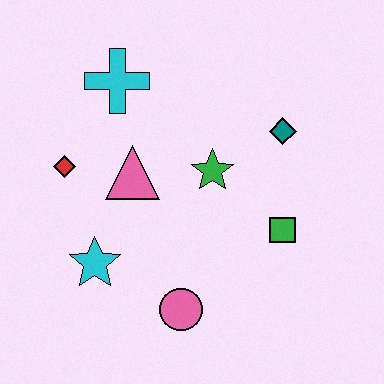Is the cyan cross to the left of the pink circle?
Yes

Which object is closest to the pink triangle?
The red diamond is closest to the pink triangle.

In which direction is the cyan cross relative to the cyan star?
The cyan cross is above the cyan star.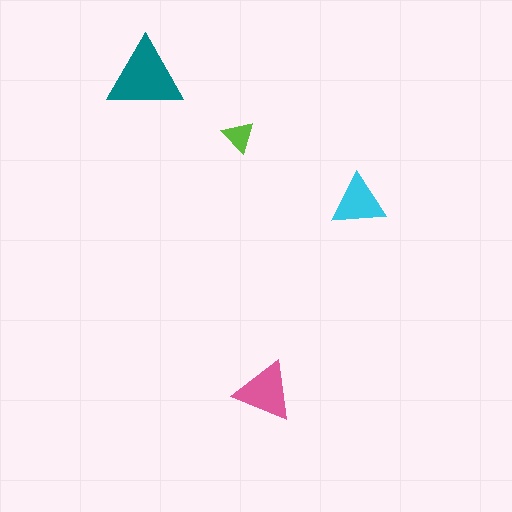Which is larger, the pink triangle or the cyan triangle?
The pink one.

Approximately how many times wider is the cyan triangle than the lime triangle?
About 1.5 times wider.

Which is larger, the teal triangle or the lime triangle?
The teal one.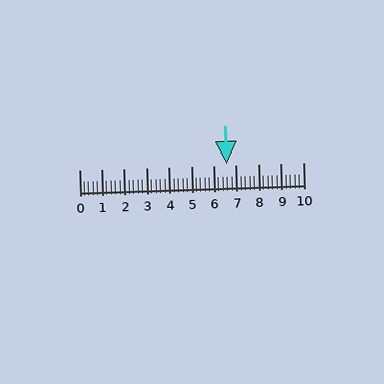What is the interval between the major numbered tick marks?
The major tick marks are spaced 1 units apart.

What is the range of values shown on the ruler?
The ruler shows values from 0 to 10.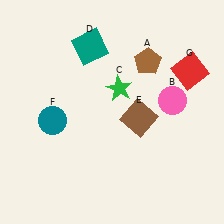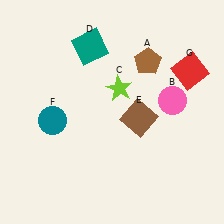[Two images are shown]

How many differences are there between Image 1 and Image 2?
There is 1 difference between the two images.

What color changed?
The star (C) changed from green in Image 1 to lime in Image 2.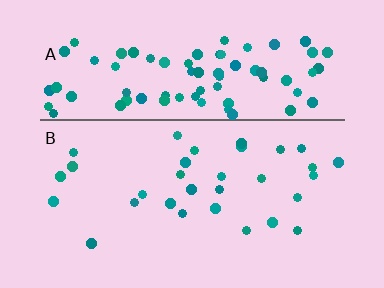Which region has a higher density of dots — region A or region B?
A (the top).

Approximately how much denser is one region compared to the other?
Approximately 2.9× — region A over region B.